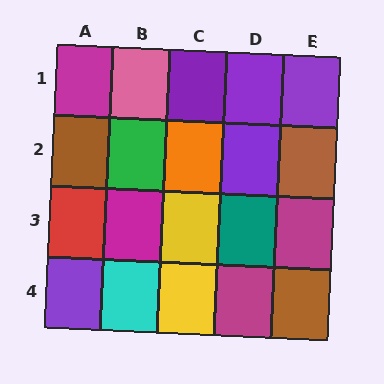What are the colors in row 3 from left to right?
Red, magenta, yellow, teal, magenta.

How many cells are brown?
3 cells are brown.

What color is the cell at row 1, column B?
Pink.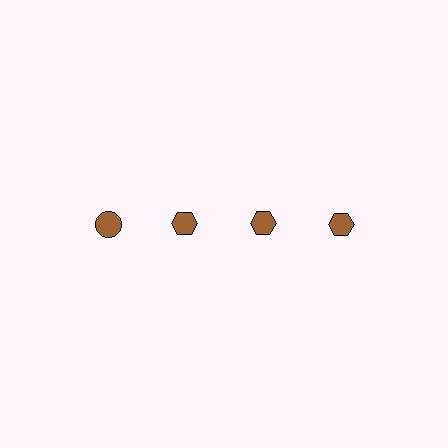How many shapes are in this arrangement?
There are 4 shapes arranged in a grid pattern.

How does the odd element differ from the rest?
It has a different shape: circle instead of hexagon.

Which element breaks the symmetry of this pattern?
The brown circle in the top row, leftmost column breaks the symmetry. All other shapes are brown hexagons.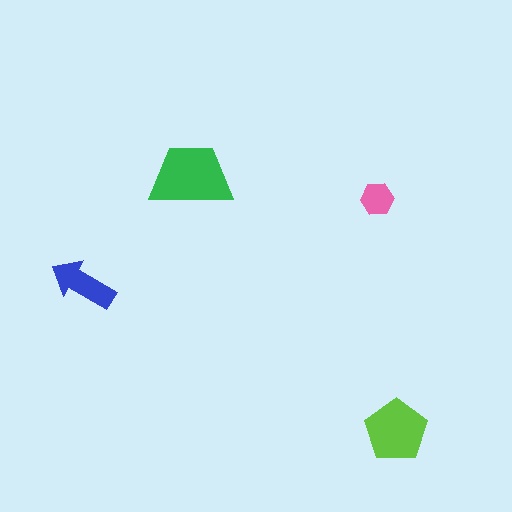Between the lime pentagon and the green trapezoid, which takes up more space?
The green trapezoid.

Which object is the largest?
The green trapezoid.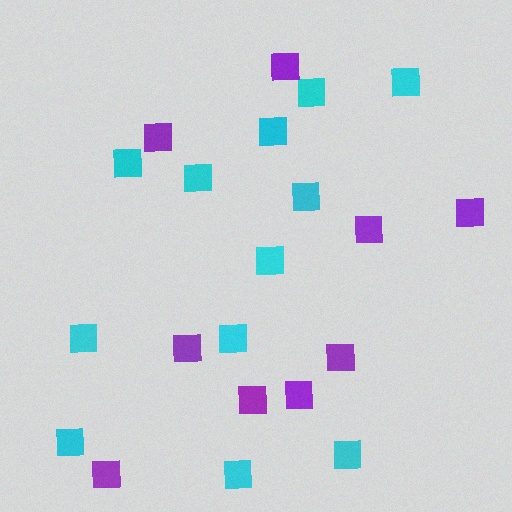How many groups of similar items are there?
There are 2 groups: one group of cyan squares (12) and one group of purple squares (9).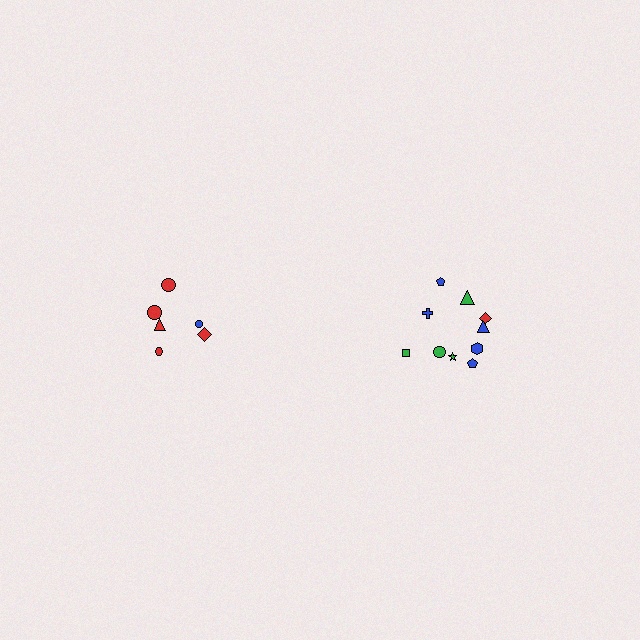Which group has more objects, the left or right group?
The right group.